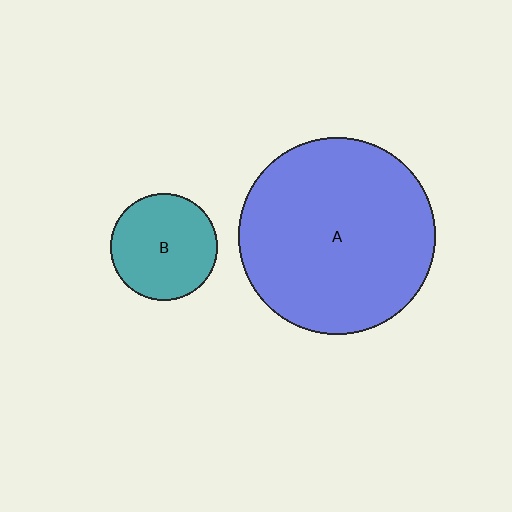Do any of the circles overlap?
No, none of the circles overlap.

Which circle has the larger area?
Circle A (blue).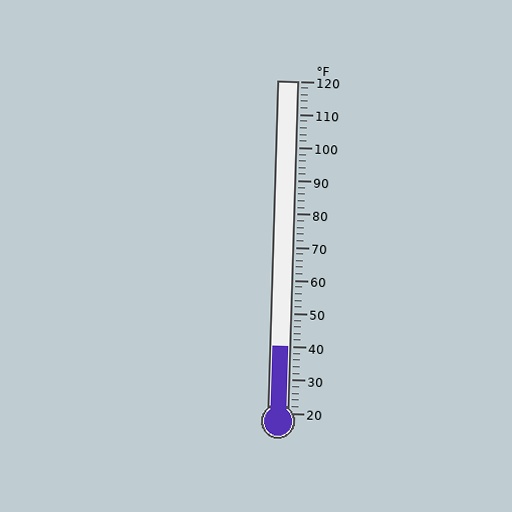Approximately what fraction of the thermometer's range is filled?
The thermometer is filled to approximately 20% of its range.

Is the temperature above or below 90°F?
The temperature is below 90°F.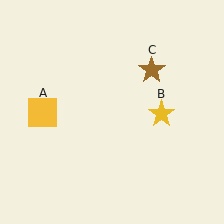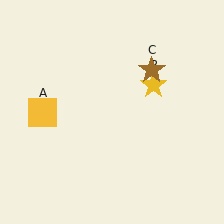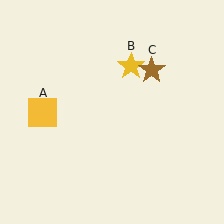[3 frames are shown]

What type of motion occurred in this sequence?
The yellow star (object B) rotated counterclockwise around the center of the scene.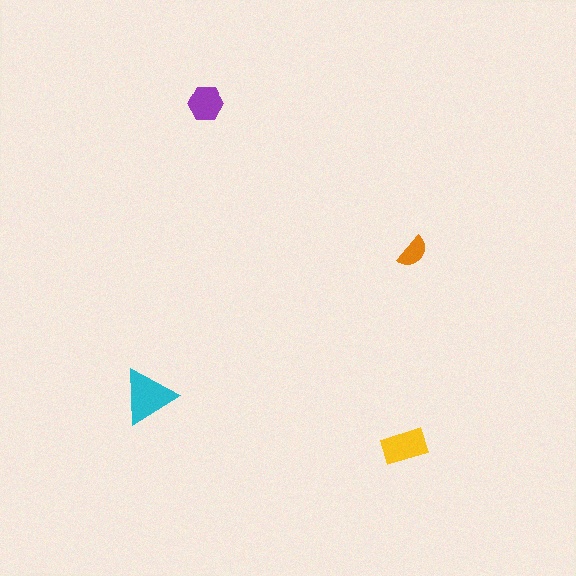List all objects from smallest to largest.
The orange semicircle, the purple hexagon, the yellow rectangle, the cyan triangle.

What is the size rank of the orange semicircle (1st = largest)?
4th.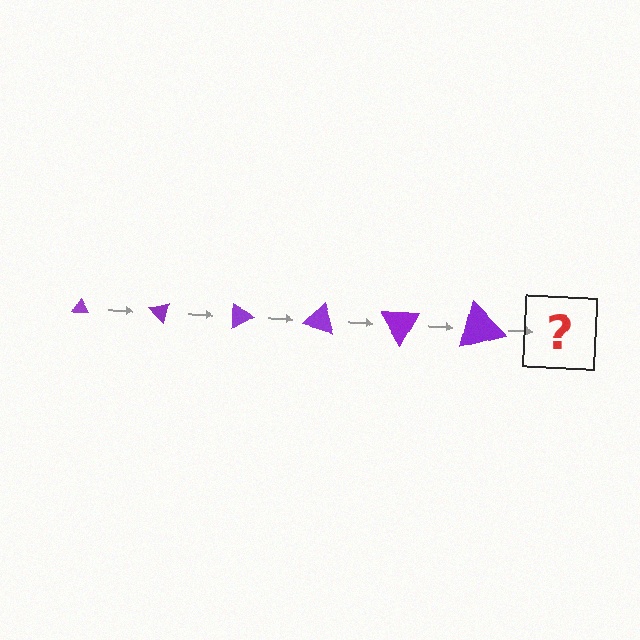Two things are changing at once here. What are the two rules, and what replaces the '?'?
The two rules are that the triangle grows larger each step and it rotates 45 degrees each step. The '?' should be a triangle, larger than the previous one and rotated 270 degrees from the start.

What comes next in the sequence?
The next element should be a triangle, larger than the previous one and rotated 270 degrees from the start.